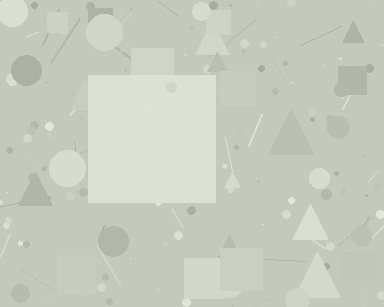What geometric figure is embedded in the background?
A square is embedded in the background.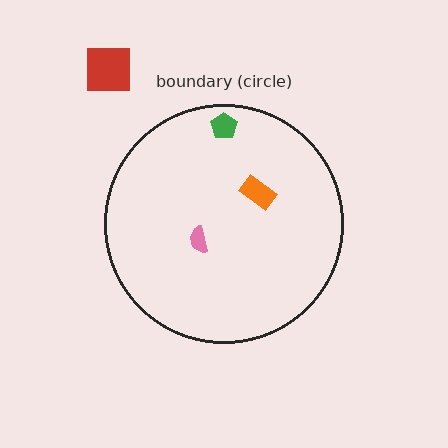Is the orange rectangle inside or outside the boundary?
Inside.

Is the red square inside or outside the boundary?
Outside.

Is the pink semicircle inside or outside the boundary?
Inside.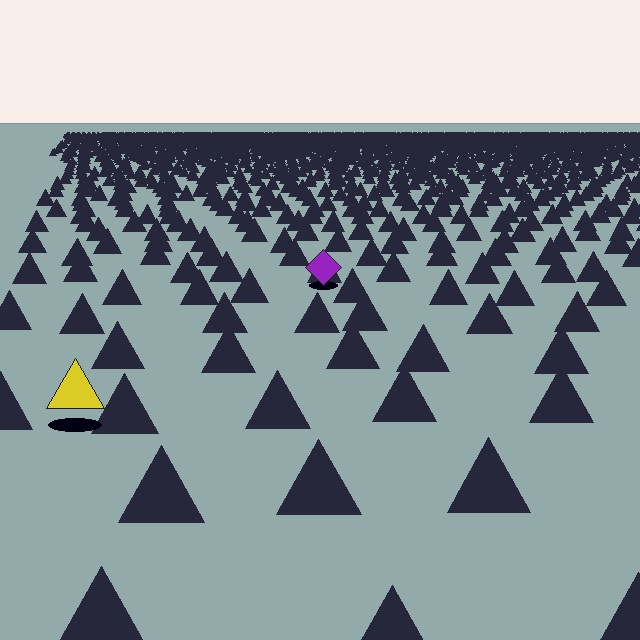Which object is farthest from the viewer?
The purple diamond is farthest from the viewer. It appears smaller and the ground texture around it is denser.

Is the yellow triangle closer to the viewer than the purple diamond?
Yes. The yellow triangle is closer — you can tell from the texture gradient: the ground texture is coarser near it.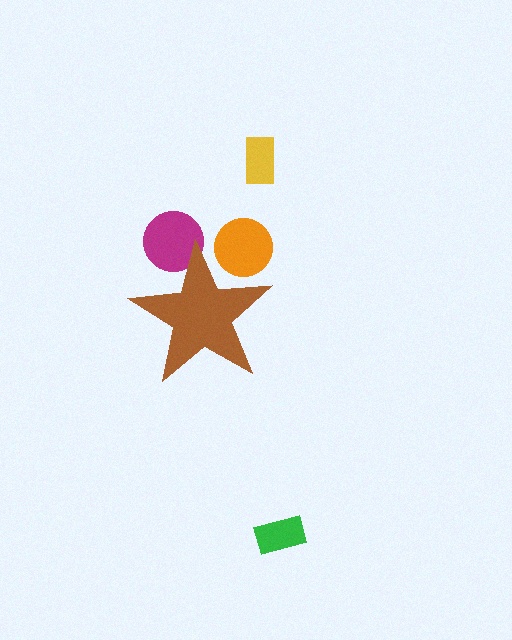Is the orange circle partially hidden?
Yes, the orange circle is partially hidden behind the brown star.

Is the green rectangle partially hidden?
No, the green rectangle is fully visible.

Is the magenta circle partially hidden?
Yes, the magenta circle is partially hidden behind the brown star.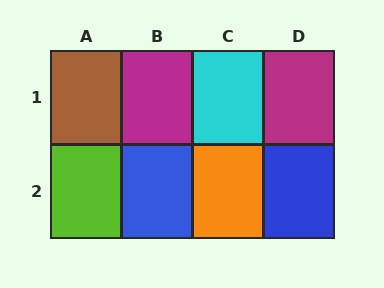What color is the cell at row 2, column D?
Blue.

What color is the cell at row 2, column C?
Orange.